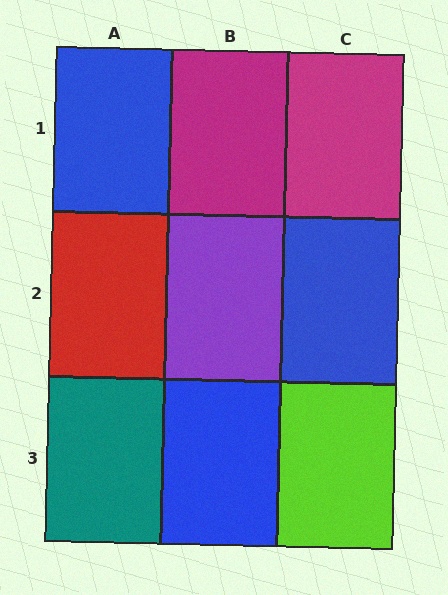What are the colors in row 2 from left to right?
Red, purple, blue.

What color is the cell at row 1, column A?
Blue.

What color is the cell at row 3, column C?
Lime.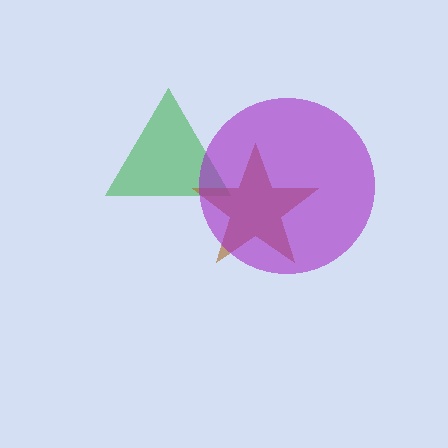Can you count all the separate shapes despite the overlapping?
Yes, there are 3 separate shapes.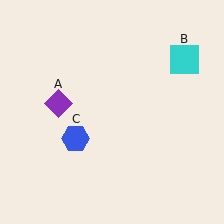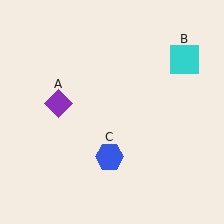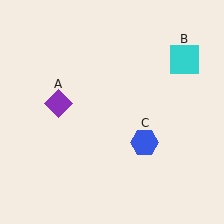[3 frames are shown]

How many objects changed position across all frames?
1 object changed position: blue hexagon (object C).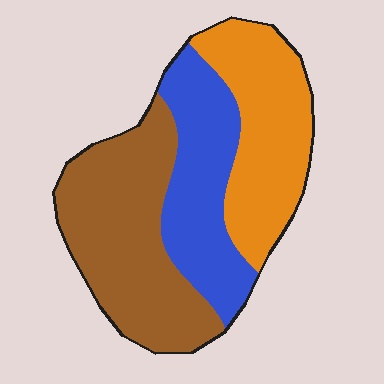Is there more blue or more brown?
Brown.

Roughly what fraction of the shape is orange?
Orange covers 31% of the shape.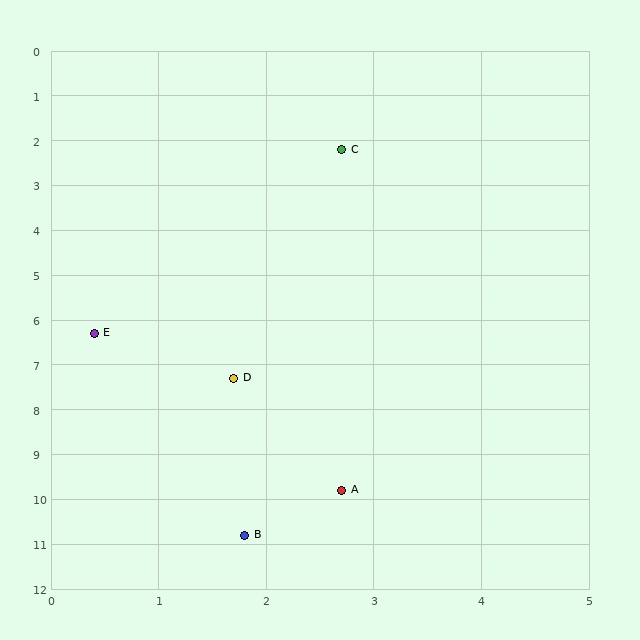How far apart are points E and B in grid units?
Points E and B are about 4.7 grid units apart.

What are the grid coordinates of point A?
Point A is at approximately (2.7, 9.8).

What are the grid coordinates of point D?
Point D is at approximately (1.7, 7.3).